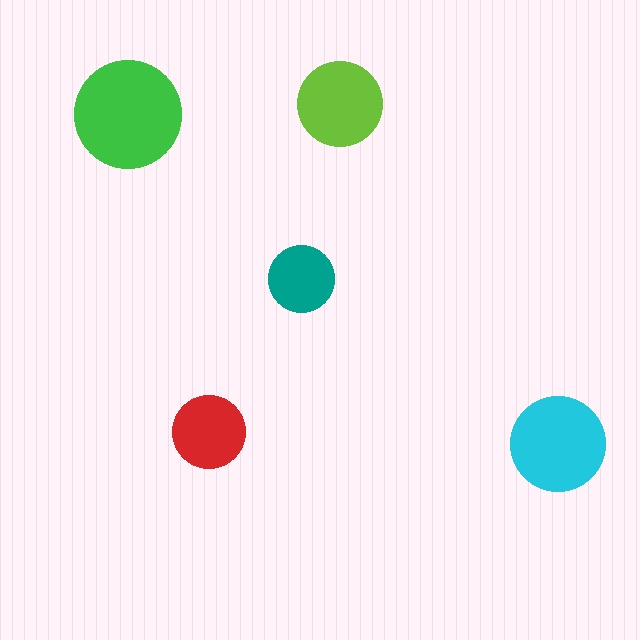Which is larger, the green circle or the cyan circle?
The green one.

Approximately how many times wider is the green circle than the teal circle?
About 1.5 times wider.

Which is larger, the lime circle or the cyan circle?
The cyan one.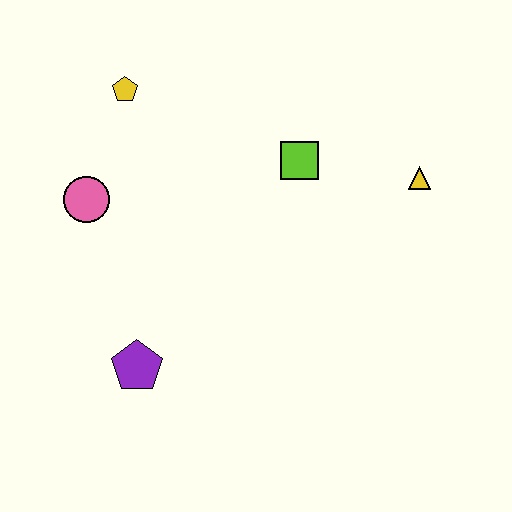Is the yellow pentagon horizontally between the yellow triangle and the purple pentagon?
No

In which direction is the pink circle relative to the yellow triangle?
The pink circle is to the left of the yellow triangle.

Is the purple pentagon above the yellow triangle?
No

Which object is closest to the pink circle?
The yellow pentagon is closest to the pink circle.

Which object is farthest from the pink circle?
The yellow triangle is farthest from the pink circle.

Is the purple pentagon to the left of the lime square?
Yes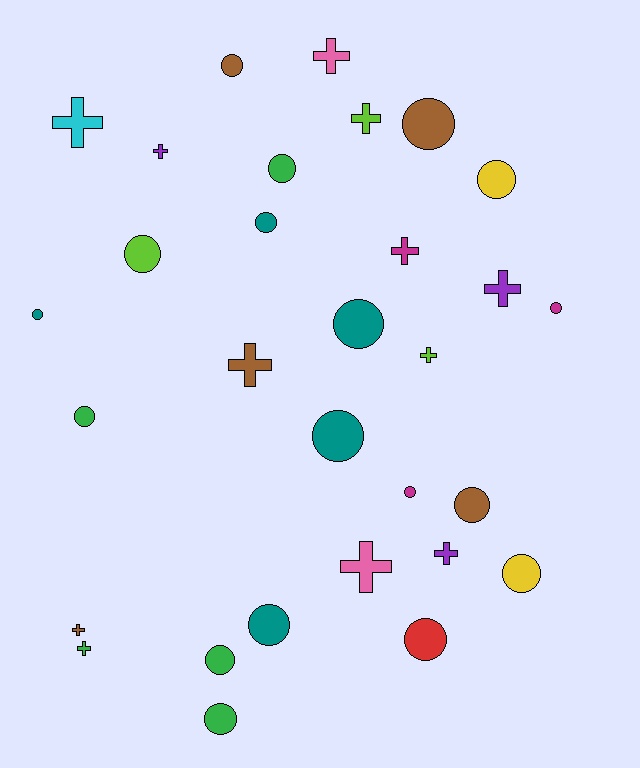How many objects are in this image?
There are 30 objects.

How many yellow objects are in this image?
There are 2 yellow objects.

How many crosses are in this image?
There are 12 crosses.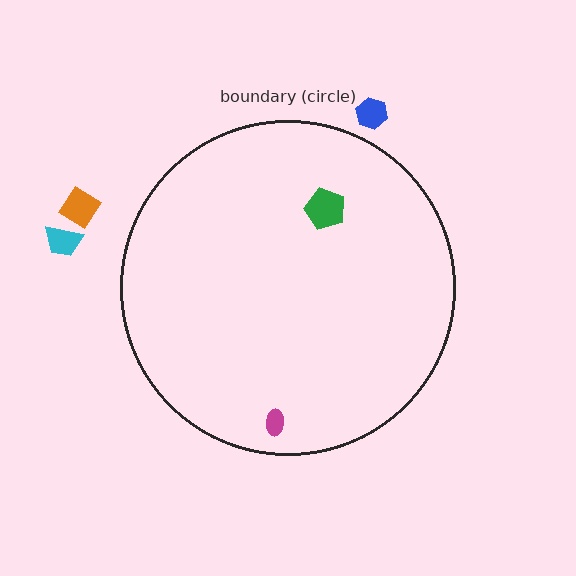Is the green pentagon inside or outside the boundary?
Inside.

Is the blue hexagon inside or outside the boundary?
Outside.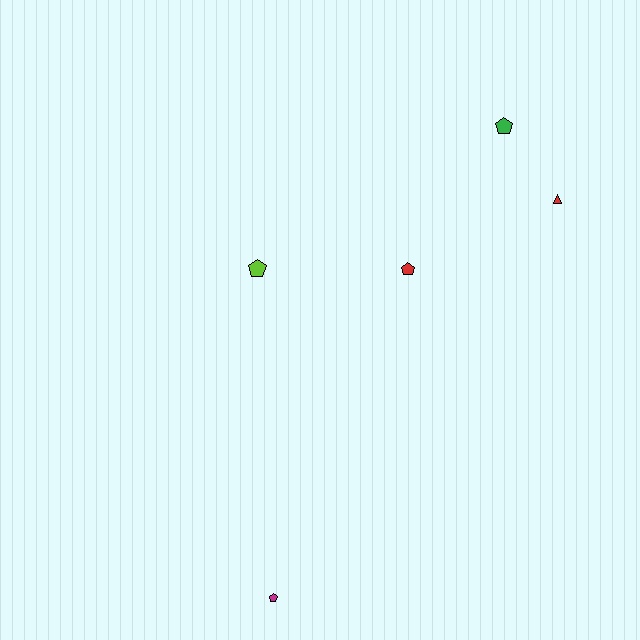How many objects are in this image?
There are 5 objects.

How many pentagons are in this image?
There are 4 pentagons.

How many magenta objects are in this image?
There is 1 magenta object.